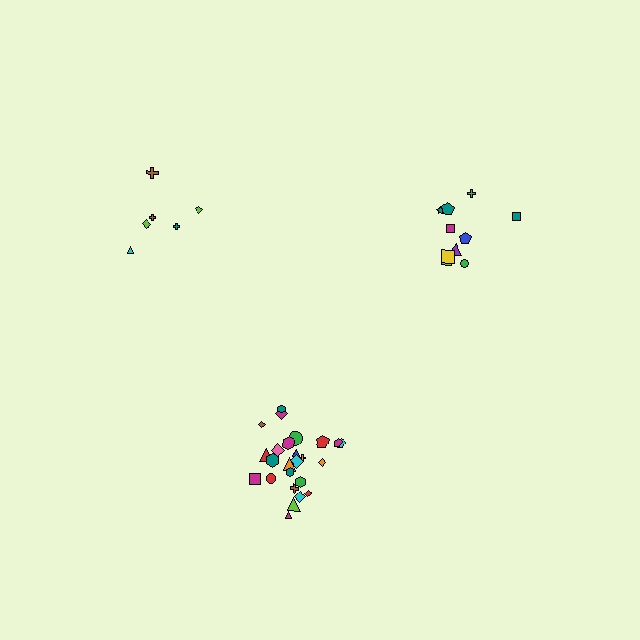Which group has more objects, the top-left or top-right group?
The top-right group.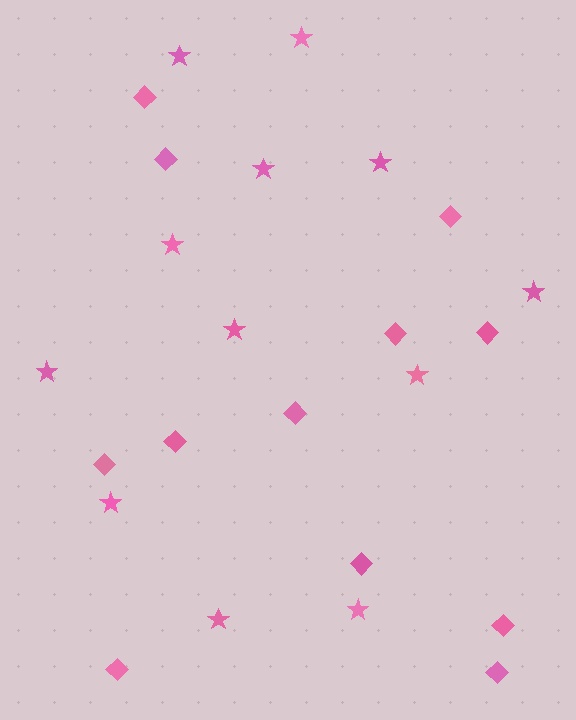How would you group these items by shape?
There are 2 groups: one group of stars (12) and one group of diamonds (12).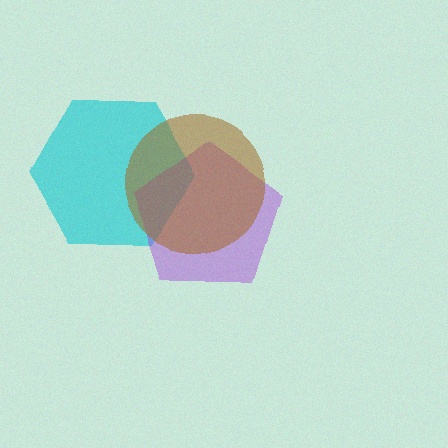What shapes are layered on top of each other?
The layered shapes are: a cyan hexagon, a purple pentagon, a brown circle.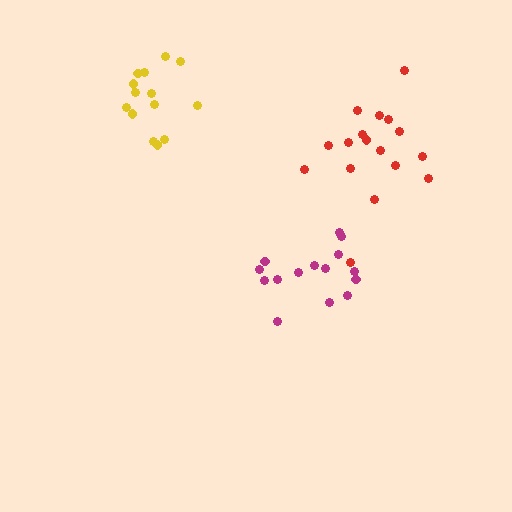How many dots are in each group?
Group 1: 14 dots, Group 2: 17 dots, Group 3: 15 dots (46 total).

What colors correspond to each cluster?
The clusters are colored: yellow, red, magenta.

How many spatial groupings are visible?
There are 3 spatial groupings.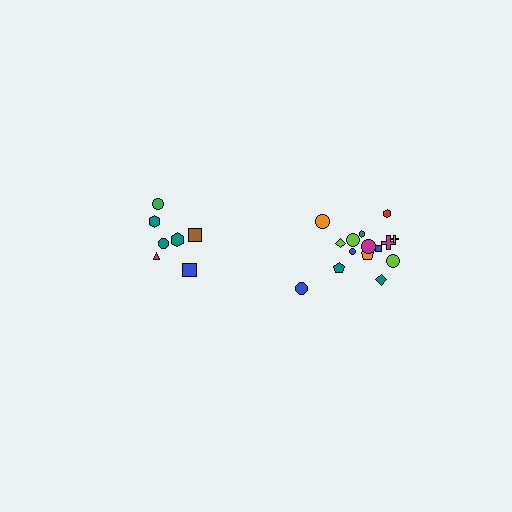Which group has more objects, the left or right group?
The right group.